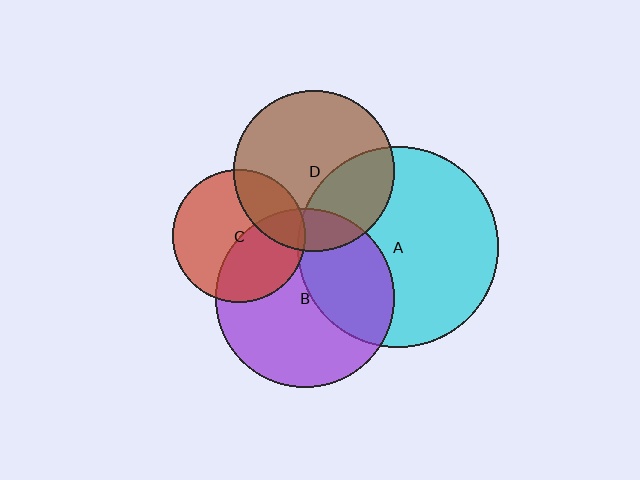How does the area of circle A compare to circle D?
Approximately 1.6 times.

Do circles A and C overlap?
Yes.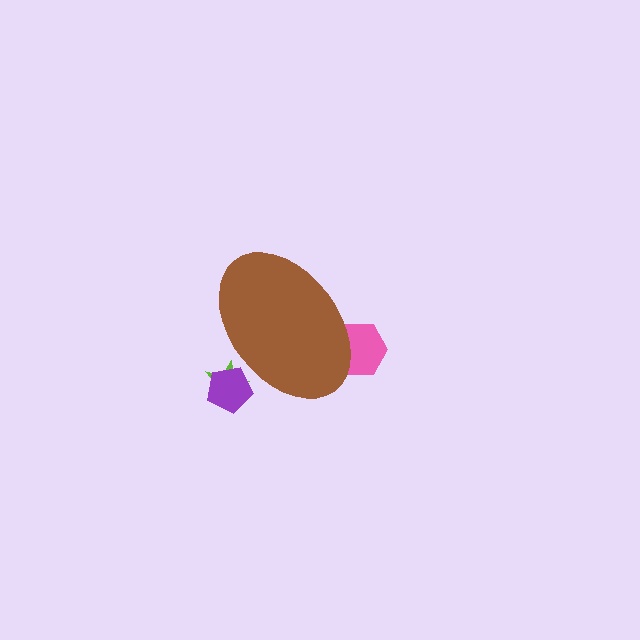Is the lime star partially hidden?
Yes, the lime star is partially hidden behind the brown ellipse.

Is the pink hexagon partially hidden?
Yes, the pink hexagon is partially hidden behind the brown ellipse.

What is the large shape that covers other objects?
A brown ellipse.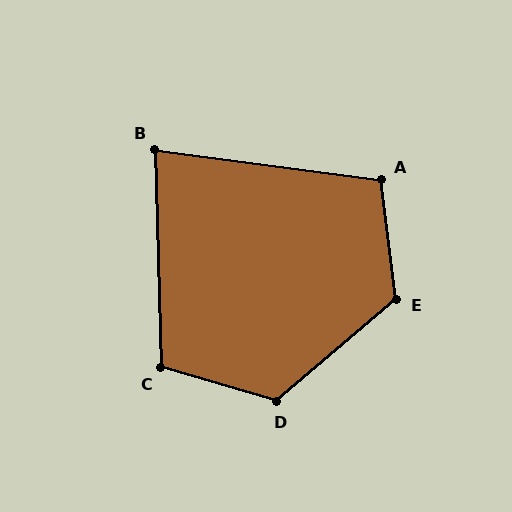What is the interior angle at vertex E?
Approximately 123 degrees (obtuse).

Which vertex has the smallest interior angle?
B, at approximately 81 degrees.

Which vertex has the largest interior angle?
D, at approximately 123 degrees.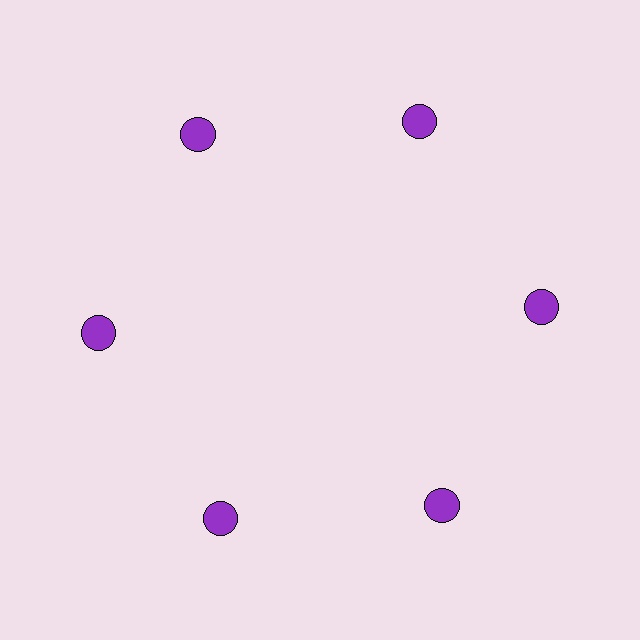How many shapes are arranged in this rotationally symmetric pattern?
There are 6 shapes, arranged in 6 groups of 1.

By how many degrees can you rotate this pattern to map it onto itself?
The pattern maps onto itself every 60 degrees of rotation.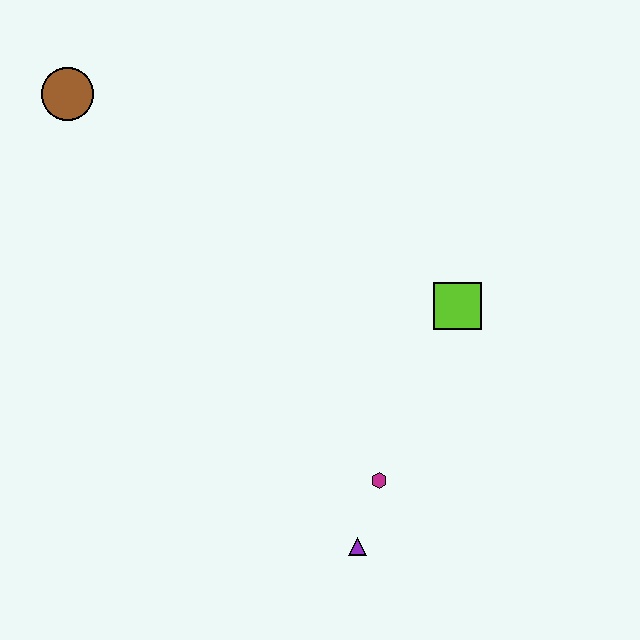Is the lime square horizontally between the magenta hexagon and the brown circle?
No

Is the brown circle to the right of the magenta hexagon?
No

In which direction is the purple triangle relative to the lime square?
The purple triangle is below the lime square.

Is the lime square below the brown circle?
Yes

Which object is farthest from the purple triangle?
The brown circle is farthest from the purple triangle.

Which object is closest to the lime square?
The magenta hexagon is closest to the lime square.